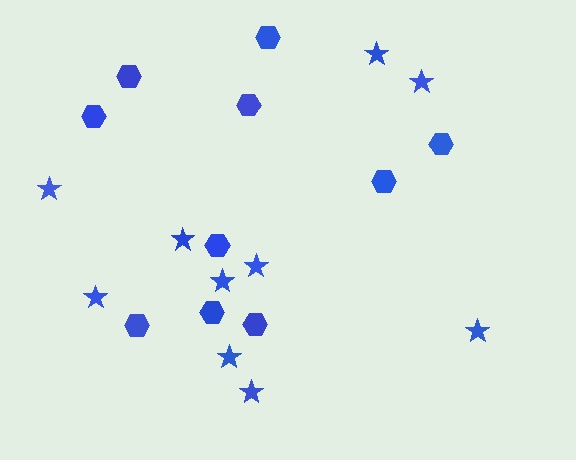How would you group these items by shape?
There are 2 groups: one group of stars (10) and one group of hexagons (10).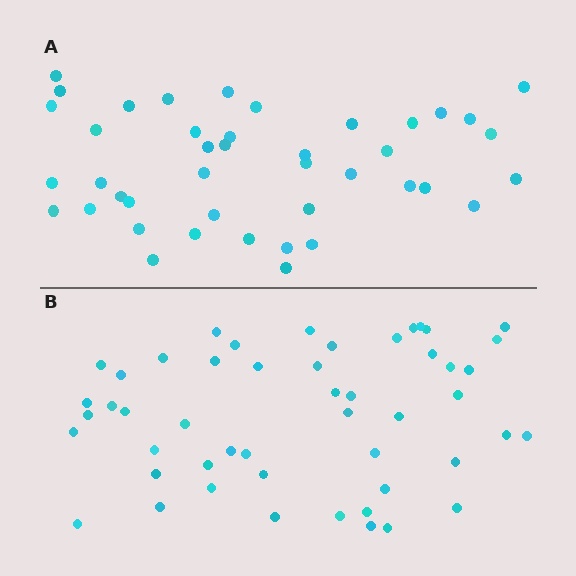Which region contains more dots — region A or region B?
Region B (the bottom region) has more dots.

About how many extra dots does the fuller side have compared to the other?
Region B has roughly 8 or so more dots than region A.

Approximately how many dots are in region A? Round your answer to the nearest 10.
About 40 dots. (The exact count is 42, which rounds to 40.)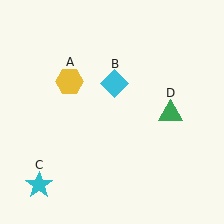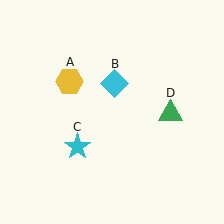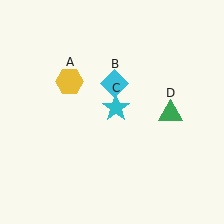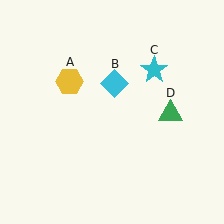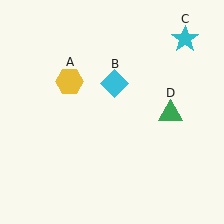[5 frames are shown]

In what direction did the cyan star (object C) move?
The cyan star (object C) moved up and to the right.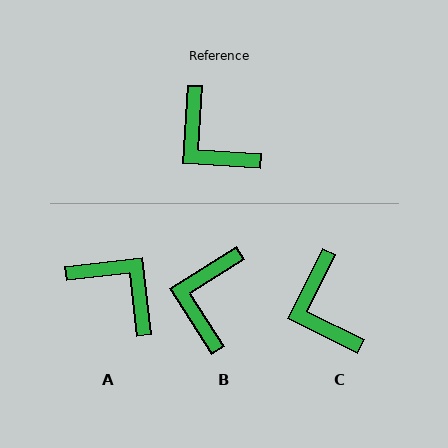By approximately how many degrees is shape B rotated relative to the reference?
Approximately 54 degrees clockwise.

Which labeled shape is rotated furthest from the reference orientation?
A, about 170 degrees away.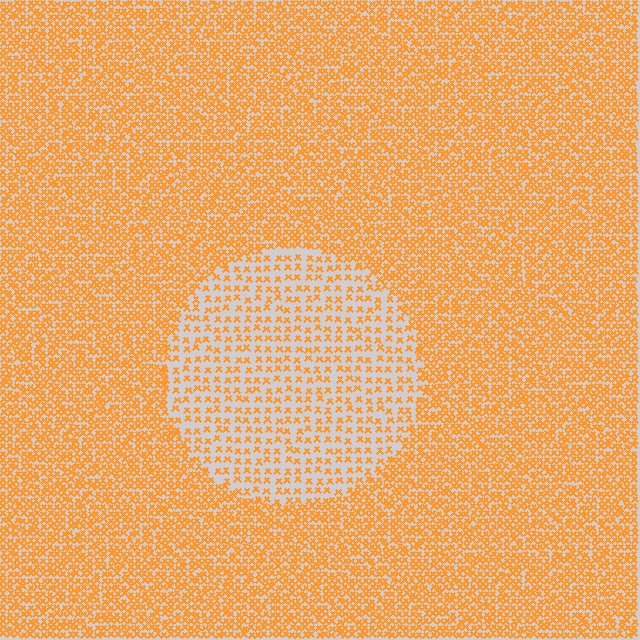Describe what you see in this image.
The image contains small orange elements arranged at two different densities. A circle-shaped region is visible where the elements are less densely packed than the surrounding area.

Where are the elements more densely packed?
The elements are more densely packed outside the circle boundary.